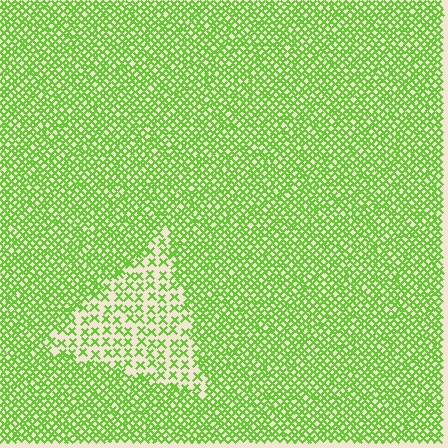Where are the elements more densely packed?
The elements are more densely packed outside the triangle boundary.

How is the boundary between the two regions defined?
The boundary is defined by a change in element density (approximately 2.3x ratio). All elements are the same color, size, and shape.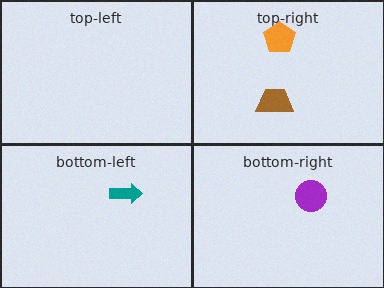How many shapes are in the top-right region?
2.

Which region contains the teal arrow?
The bottom-left region.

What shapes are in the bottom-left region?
The teal arrow.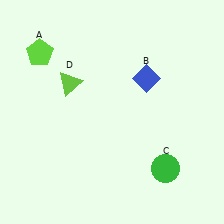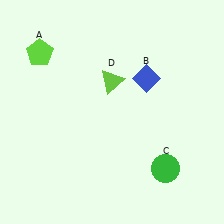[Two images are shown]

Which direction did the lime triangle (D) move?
The lime triangle (D) moved right.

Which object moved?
The lime triangle (D) moved right.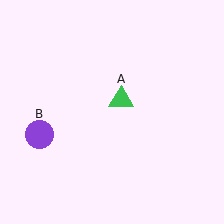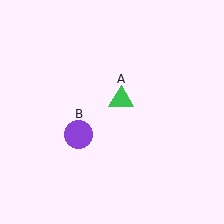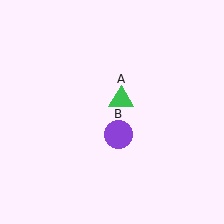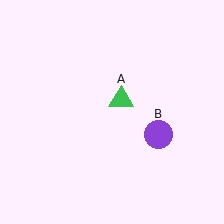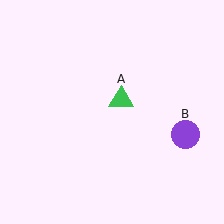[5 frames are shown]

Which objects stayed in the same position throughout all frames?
Green triangle (object A) remained stationary.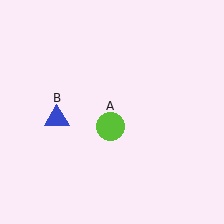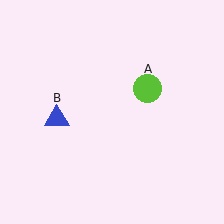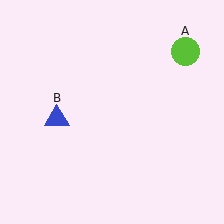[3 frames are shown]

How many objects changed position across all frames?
1 object changed position: lime circle (object A).